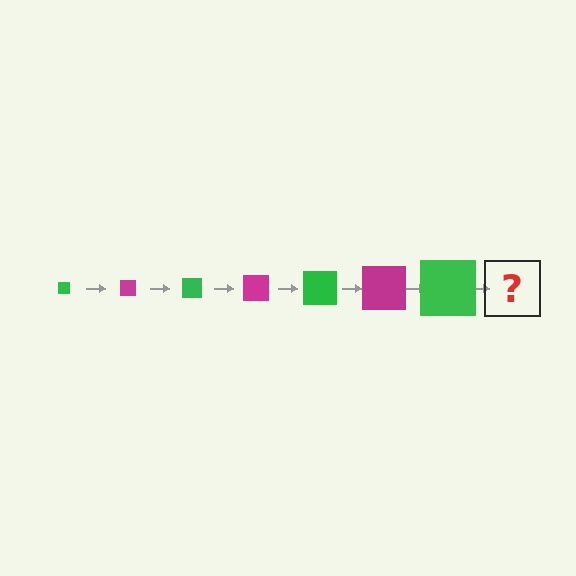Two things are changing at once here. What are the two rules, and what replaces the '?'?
The two rules are that the square grows larger each step and the color cycles through green and magenta. The '?' should be a magenta square, larger than the previous one.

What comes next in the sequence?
The next element should be a magenta square, larger than the previous one.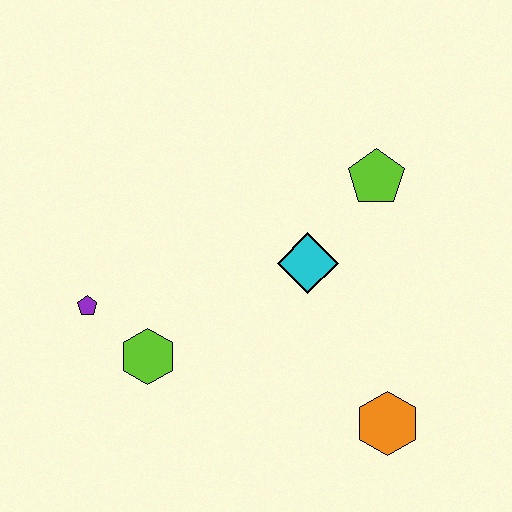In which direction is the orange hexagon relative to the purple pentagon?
The orange hexagon is to the right of the purple pentagon.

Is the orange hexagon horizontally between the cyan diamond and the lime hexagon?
No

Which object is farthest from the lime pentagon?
The purple pentagon is farthest from the lime pentagon.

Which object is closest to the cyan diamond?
The lime pentagon is closest to the cyan diamond.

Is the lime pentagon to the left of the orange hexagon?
Yes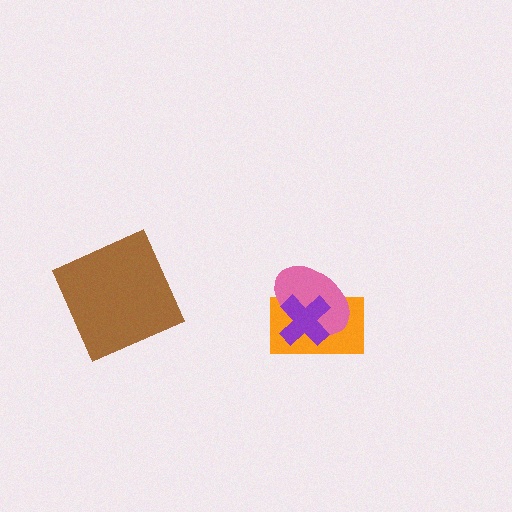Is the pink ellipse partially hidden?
Yes, it is partially covered by another shape.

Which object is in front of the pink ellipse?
The purple cross is in front of the pink ellipse.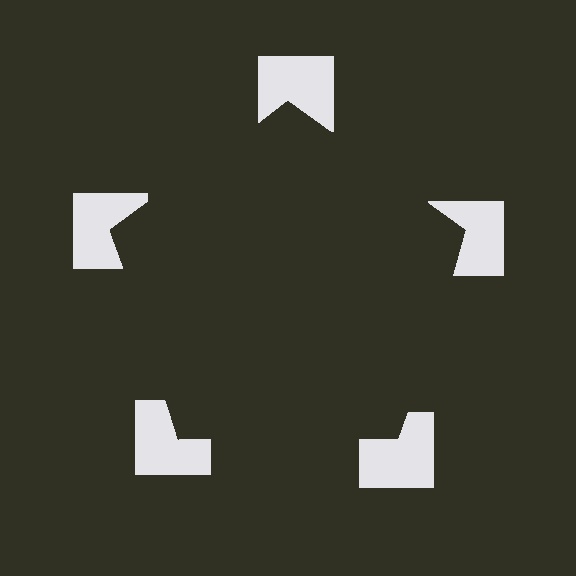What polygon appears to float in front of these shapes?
An illusory pentagon — its edges are inferred from the aligned wedge cuts in the notched squares, not physically drawn.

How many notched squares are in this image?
There are 5 — one at each vertex of the illusory pentagon.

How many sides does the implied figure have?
5 sides.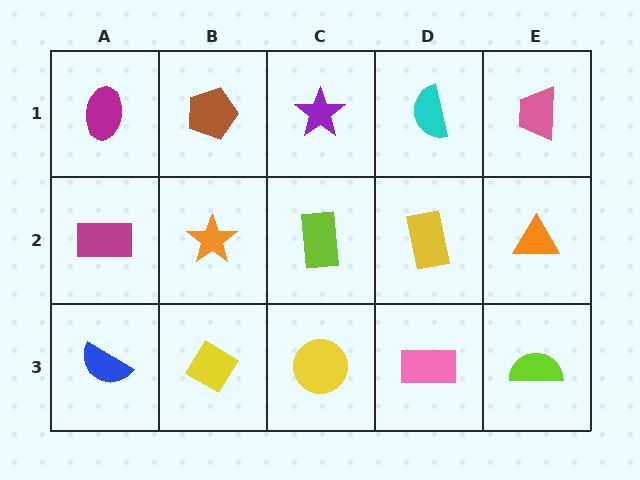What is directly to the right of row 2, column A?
An orange star.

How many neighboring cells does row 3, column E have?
2.